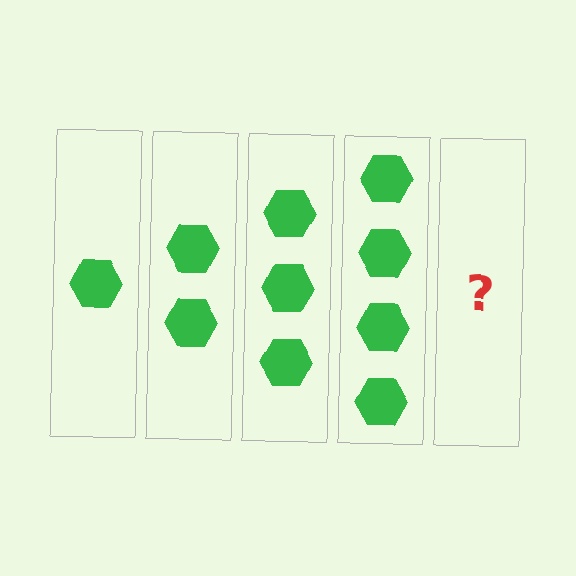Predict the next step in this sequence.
The next step is 5 hexagons.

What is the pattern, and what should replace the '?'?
The pattern is that each step adds one more hexagon. The '?' should be 5 hexagons.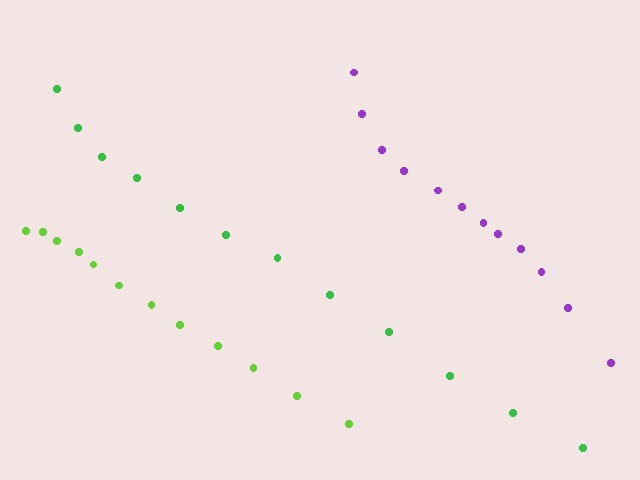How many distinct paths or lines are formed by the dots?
There are 3 distinct paths.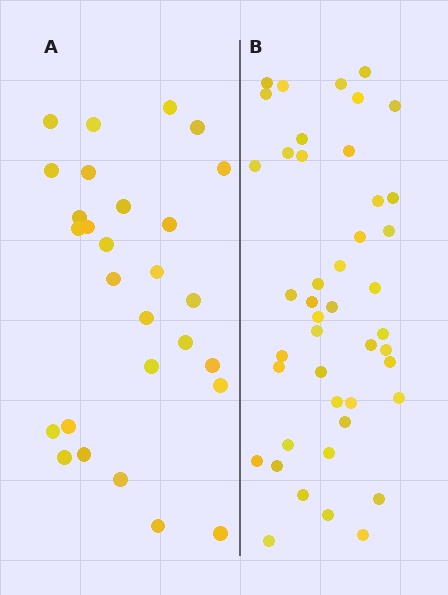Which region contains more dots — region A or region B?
Region B (the right region) has more dots.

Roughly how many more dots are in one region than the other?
Region B has approximately 15 more dots than region A.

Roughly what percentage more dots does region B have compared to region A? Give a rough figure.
About 55% more.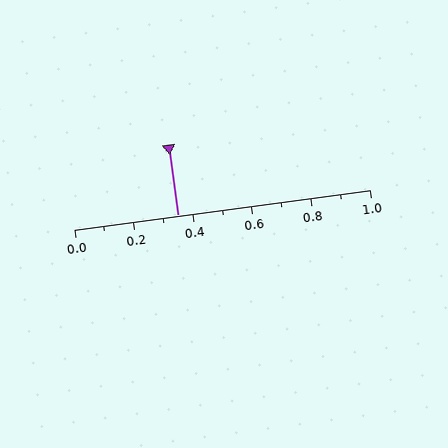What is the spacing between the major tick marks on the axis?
The major ticks are spaced 0.2 apart.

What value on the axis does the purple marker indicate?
The marker indicates approximately 0.35.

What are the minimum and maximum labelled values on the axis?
The axis runs from 0.0 to 1.0.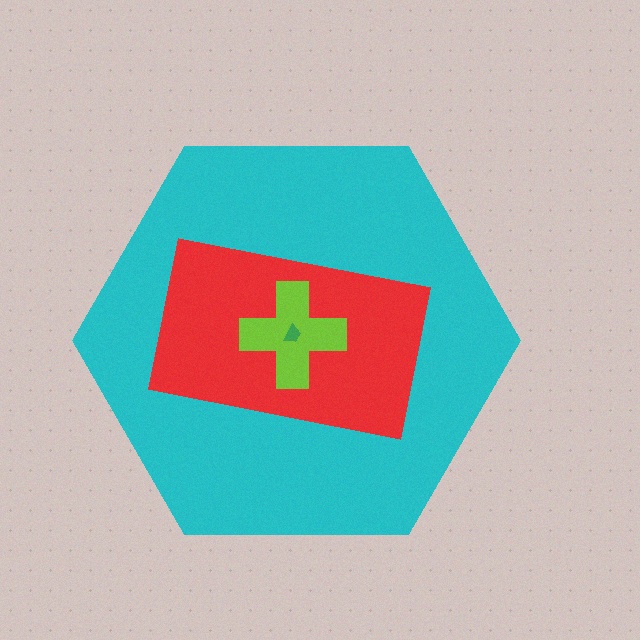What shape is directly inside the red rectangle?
The lime cross.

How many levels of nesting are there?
4.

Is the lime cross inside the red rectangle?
Yes.